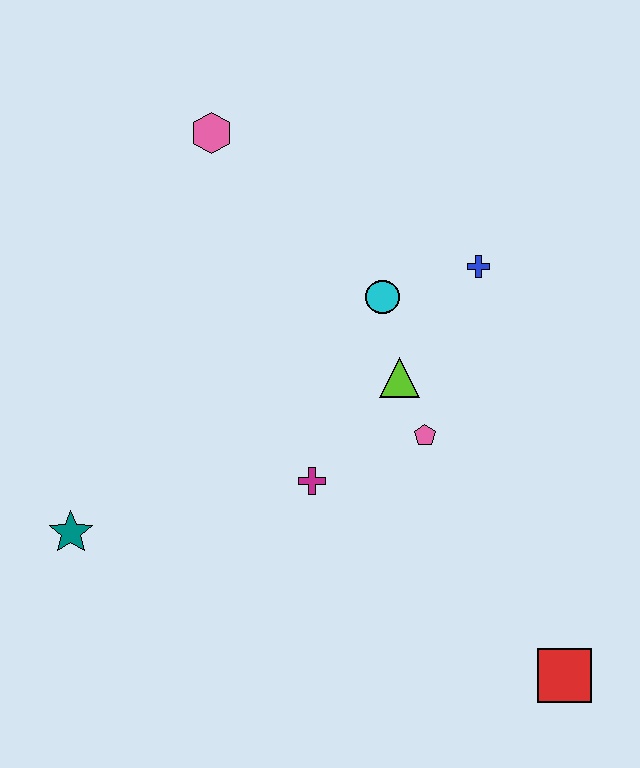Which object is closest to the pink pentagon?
The lime triangle is closest to the pink pentagon.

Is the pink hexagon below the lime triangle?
No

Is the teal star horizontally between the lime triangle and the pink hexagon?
No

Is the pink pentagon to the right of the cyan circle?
Yes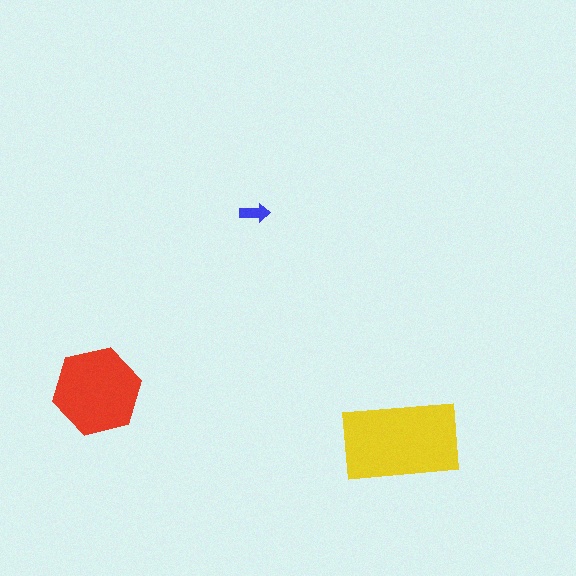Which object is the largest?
The yellow rectangle.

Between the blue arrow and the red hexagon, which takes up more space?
The red hexagon.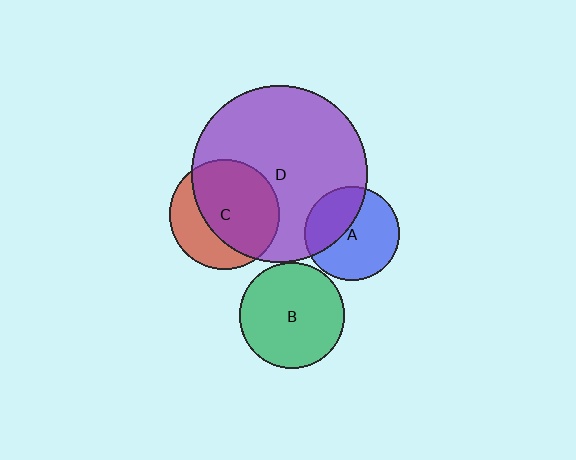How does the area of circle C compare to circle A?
Approximately 1.3 times.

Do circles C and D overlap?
Yes.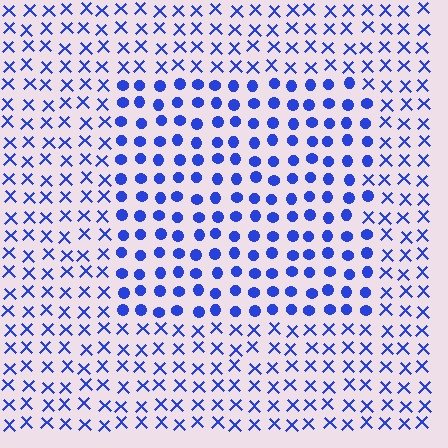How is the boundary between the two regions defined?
The boundary is defined by a change in element shape: circles inside vs. X marks outside. All elements share the same color and spacing.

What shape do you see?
I see a rectangle.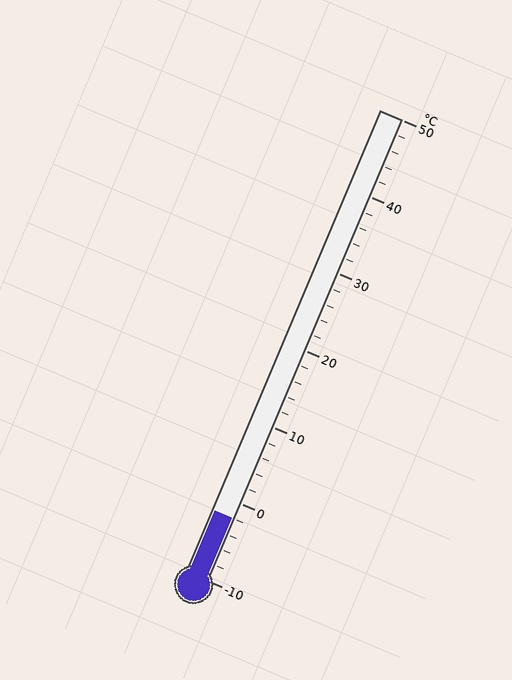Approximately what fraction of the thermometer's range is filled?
The thermometer is filled to approximately 15% of its range.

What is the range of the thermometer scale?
The thermometer scale ranges from -10°C to 50°C.